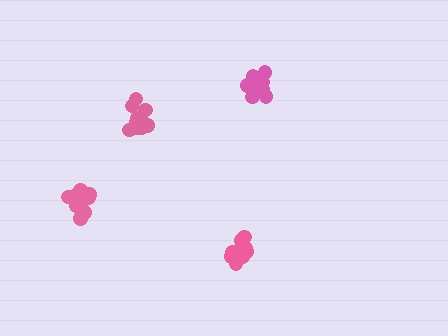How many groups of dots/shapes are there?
There are 4 groups.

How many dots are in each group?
Group 1: 12 dots, Group 2: 11 dots, Group 3: 12 dots, Group 4: 13 dots (48 total).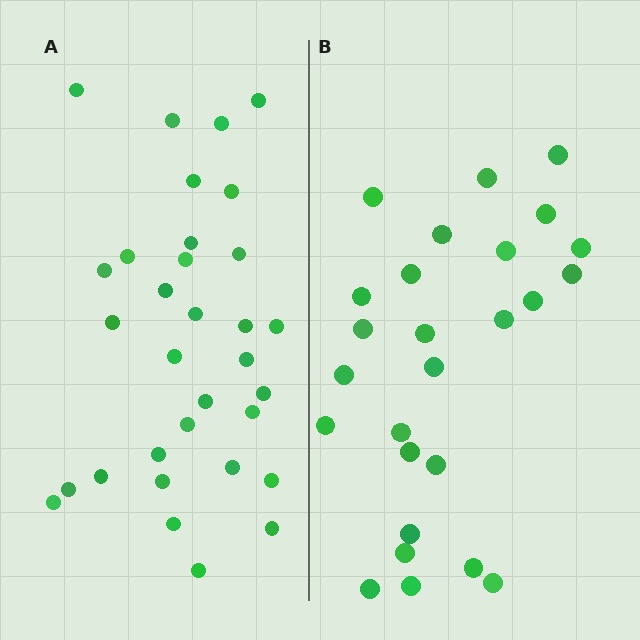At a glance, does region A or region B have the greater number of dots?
Region A (the left region) has more dots.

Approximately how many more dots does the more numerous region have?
Region A has about 6 more dots than region B.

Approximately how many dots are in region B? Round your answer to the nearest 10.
About 30 dots. (The exact count is 26, which rounds to 30.)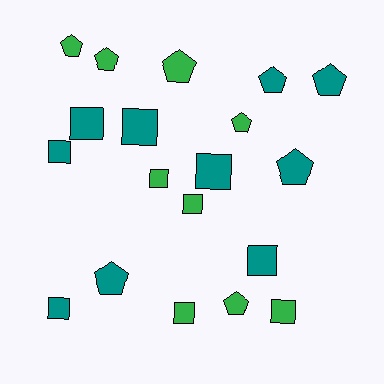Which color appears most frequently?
Teal, with 10 objects.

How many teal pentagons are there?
There are 4 teal pentagons.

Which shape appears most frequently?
Square, with 10 objects.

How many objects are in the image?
There are 19 objects.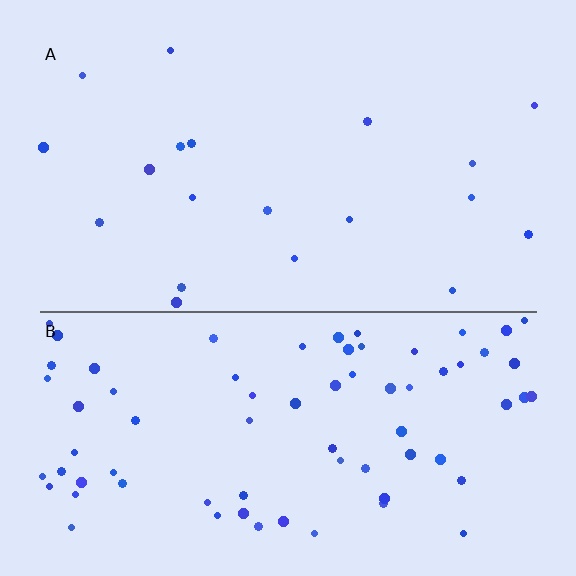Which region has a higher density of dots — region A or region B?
B (the bottom).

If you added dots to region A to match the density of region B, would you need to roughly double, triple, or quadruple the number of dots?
Approximately quadruple.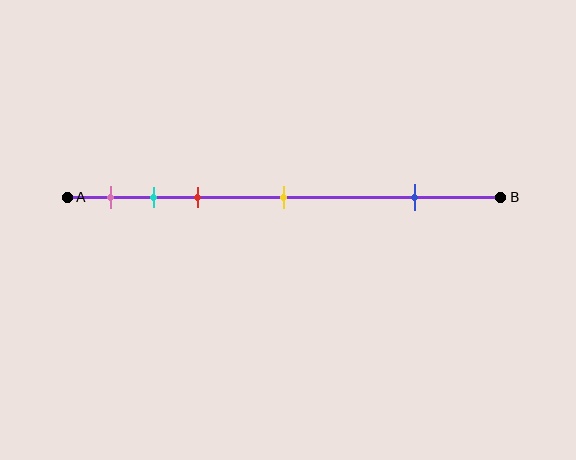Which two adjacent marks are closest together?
The cyan and red marks are the closest adjacent pair.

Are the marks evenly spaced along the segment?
No, the marks are not evenly spaced.